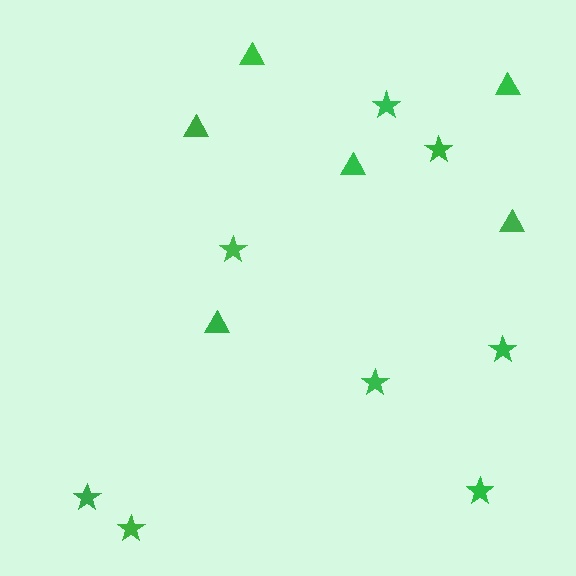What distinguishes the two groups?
There are 2 groups: one group of triangles (6) and one group of stars (8).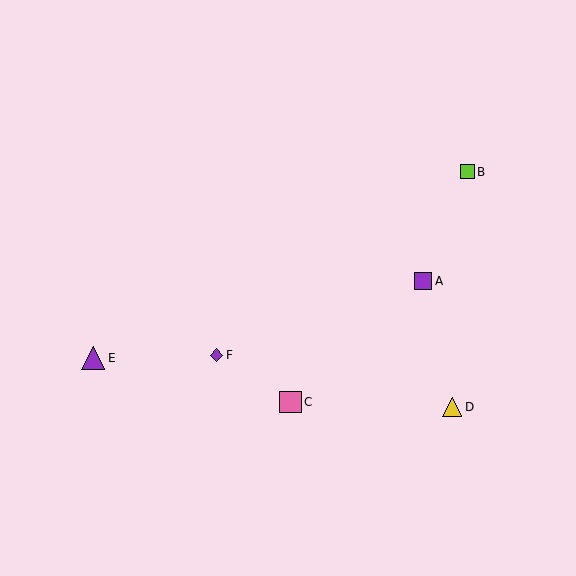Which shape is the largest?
The purple triangle (labeled E) is the largest.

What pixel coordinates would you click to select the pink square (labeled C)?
Click at (290, 402) to select the pink square C.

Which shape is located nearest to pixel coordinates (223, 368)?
The purple diamond (labeled F) at (216, 355) is nearest to that location.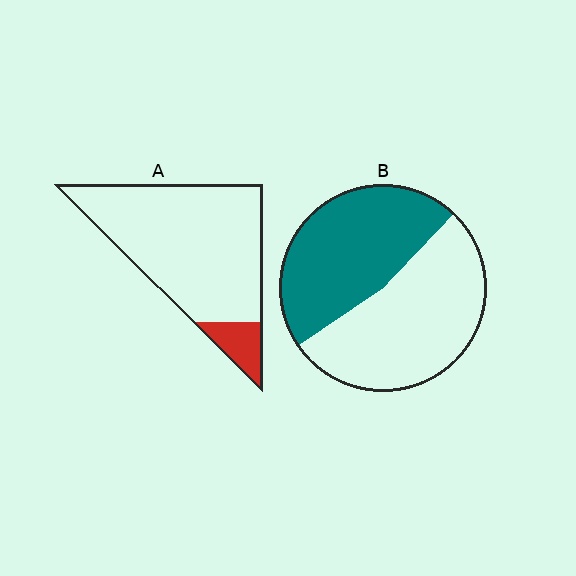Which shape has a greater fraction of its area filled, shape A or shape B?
Shape B.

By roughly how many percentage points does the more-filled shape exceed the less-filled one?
By roughly 35 percentage points (B over A).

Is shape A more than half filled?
No.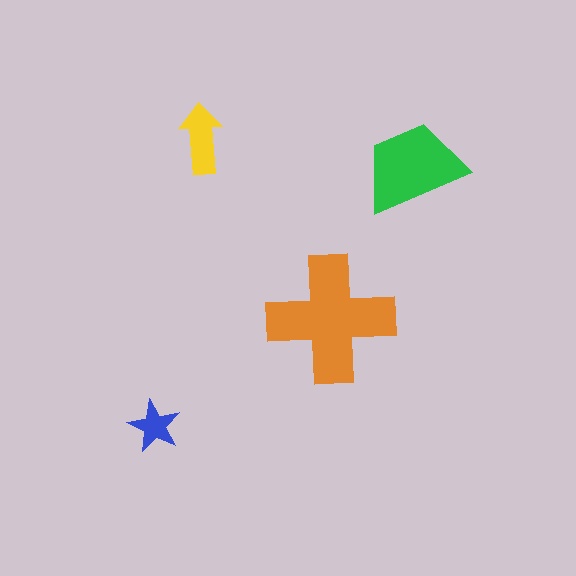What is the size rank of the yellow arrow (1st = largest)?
3rd.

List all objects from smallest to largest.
The blue star, the yellow arrow, the green trapezoid, the orange cross.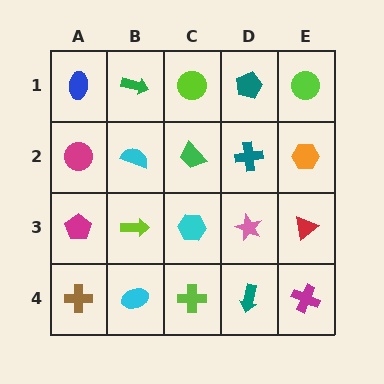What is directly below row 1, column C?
A green trapezoid.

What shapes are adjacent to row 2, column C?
A lime circle (row 1, column C), a cyan hexagon (row 3, column C), a cyan semicircle (row 2, column B), a teal cross (row 2, column D).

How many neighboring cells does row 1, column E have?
2.